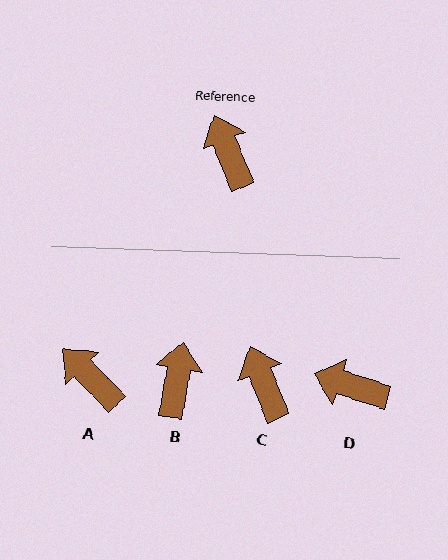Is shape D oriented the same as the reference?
No, it is off by about 50 degrees.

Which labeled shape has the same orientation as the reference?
C.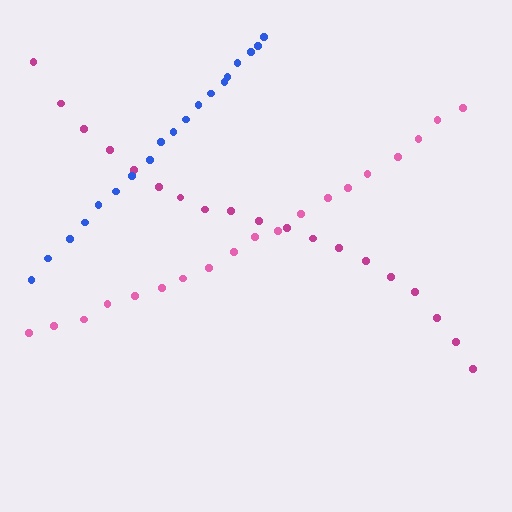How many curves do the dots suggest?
There are 3 distinct paths.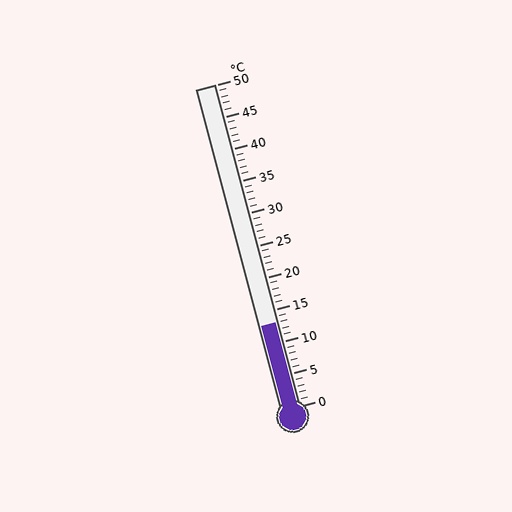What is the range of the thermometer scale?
The thermometer scale ranges from 0°C to 50°C.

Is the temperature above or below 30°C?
The temperature is below 30°C.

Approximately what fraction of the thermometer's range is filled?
The thermometer is filled to approximately 25% of its range.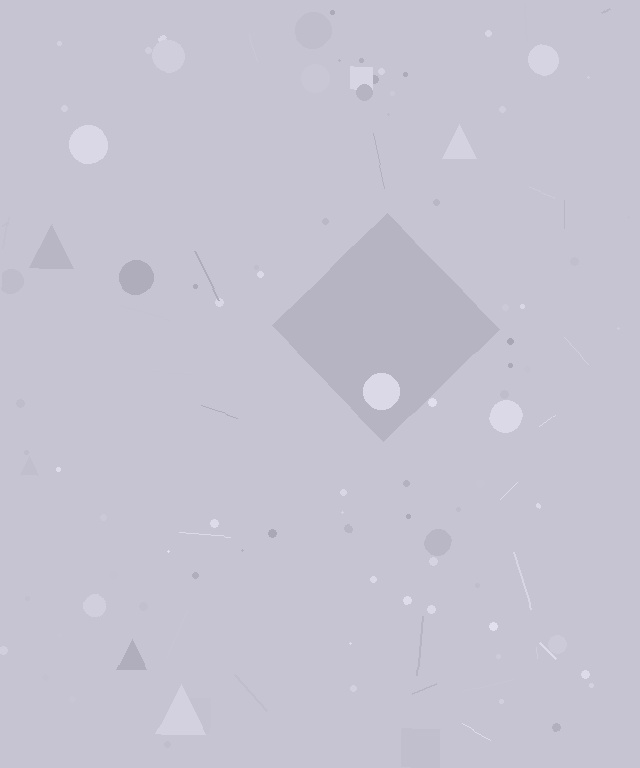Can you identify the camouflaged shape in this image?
The camouflaged shape is a diamond.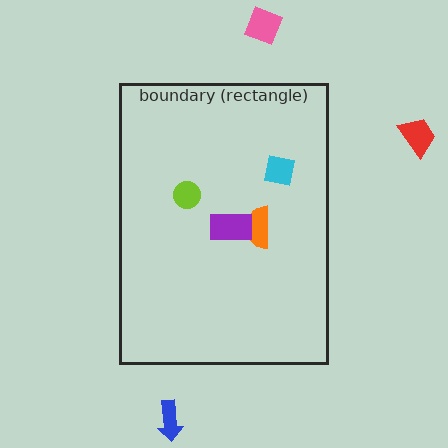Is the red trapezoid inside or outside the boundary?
Outside.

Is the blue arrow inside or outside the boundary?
Outside.